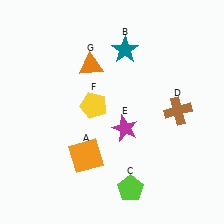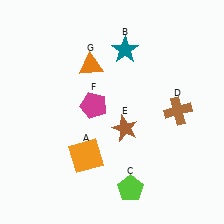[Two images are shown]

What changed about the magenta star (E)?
In Image 1, E is magenta. In Image 2, it changed to brown.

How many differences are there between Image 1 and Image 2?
There are 2 differences between the two images.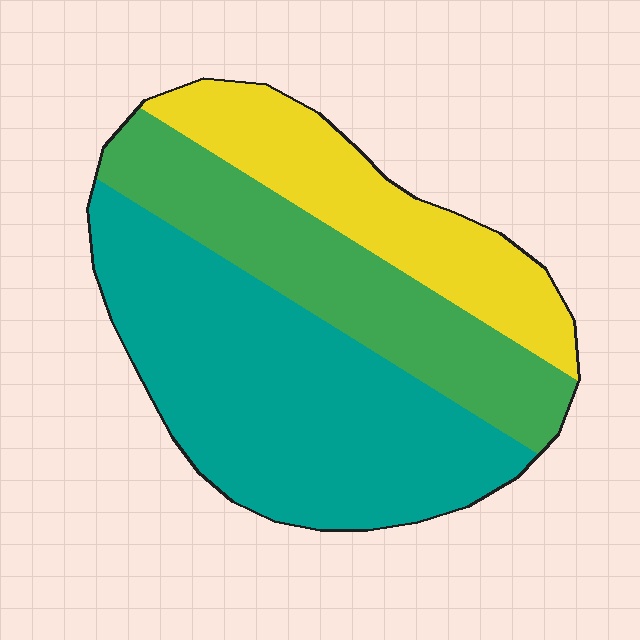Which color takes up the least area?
Yellow, at roughly 25%.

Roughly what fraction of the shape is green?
Green covers 28% of the shape.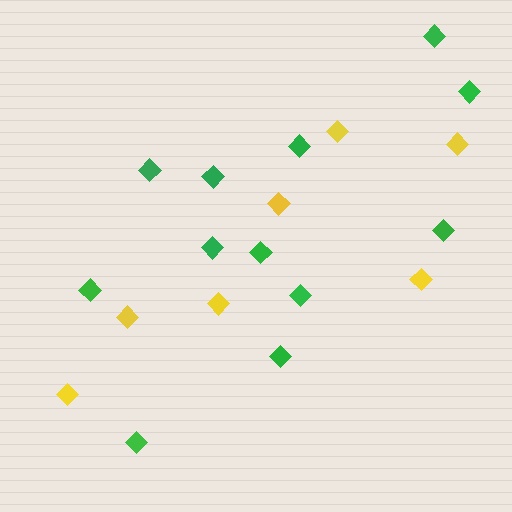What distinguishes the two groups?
There are 2 groups: one group of green diamonds (12) and one group of yellow diamonds (7).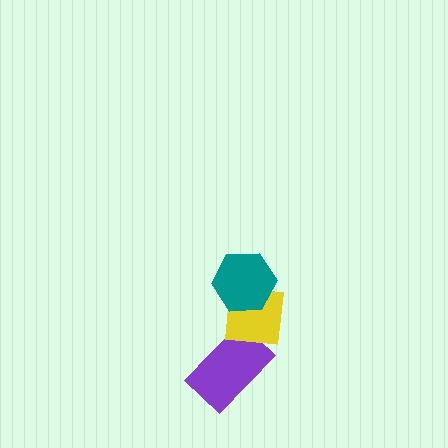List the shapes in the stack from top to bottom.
From top to bottom: the teal hexagon, the yellow square, the purple rectangle.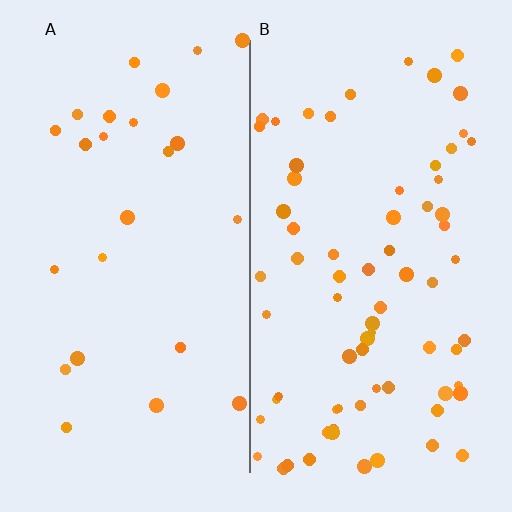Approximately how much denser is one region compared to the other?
Approximately 2.9× — region B over region A.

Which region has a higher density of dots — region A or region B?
B (the right).